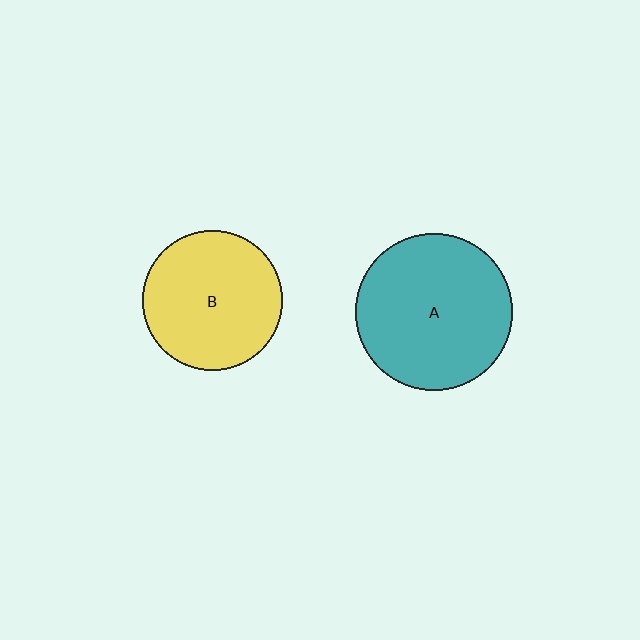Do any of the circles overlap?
No, none of the circles overlap.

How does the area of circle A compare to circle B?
Approximately 1.3 times.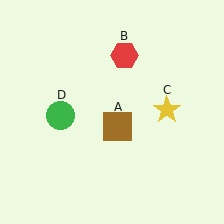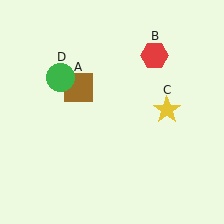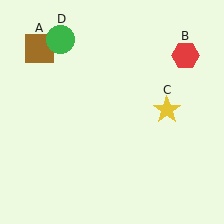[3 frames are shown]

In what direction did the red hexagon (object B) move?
The red hexagon (object B) moved right.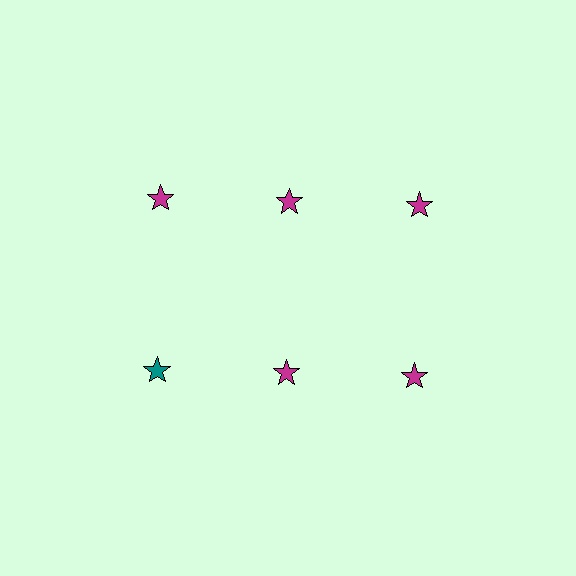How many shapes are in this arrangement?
There are 6 shapes arranged in a grid pattern.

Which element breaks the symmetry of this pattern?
The teal star in the second row, leftmost column breaks the symmetry. All other shapes are magenta stars.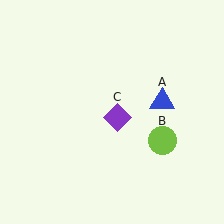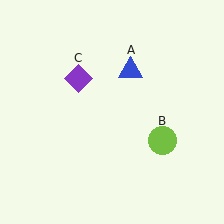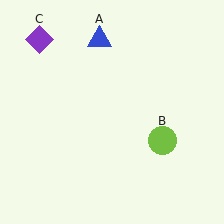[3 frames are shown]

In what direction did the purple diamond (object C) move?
The purple diamond (object C) moved up and to the left.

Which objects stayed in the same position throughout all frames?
Lime circle (object B) remained stationary.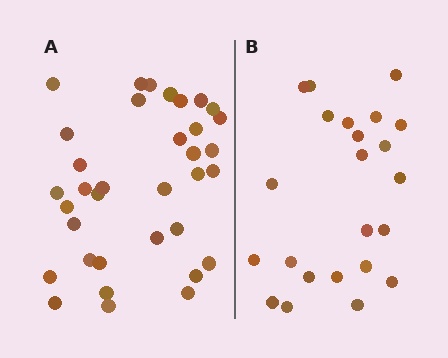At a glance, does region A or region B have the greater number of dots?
Region A (the left region) has more dots.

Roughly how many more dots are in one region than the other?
Region A has roughly 12 or so more dots than region B.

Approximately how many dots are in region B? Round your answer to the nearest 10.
About 20 dots. (The exact count is 23, which rounds to 20.)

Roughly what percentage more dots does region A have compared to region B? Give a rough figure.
About 50% more.